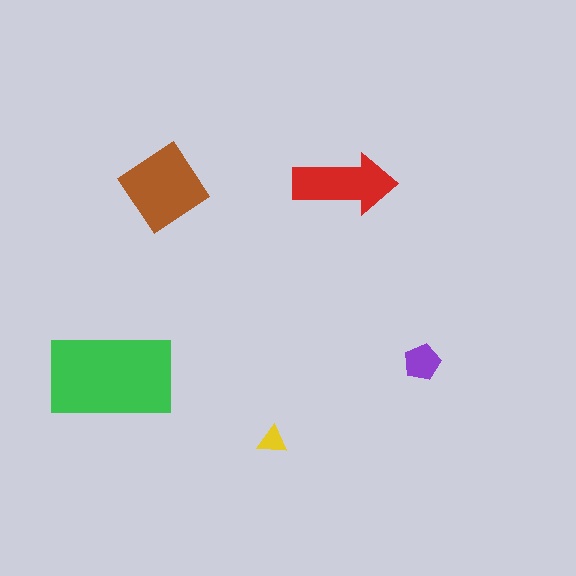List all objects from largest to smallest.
The green rectangle, the brown diamond, the red arrow, the purple pentagon, the yellow triangle.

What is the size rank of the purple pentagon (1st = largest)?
4th.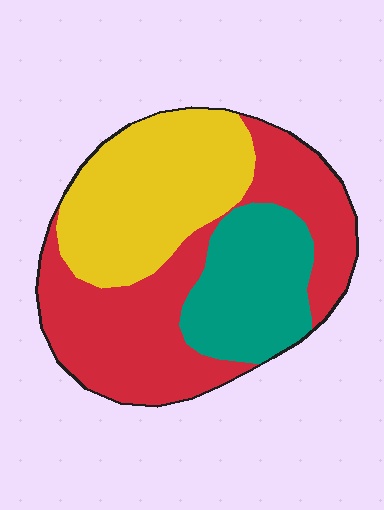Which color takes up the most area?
Red, at roughly 45%.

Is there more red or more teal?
Red.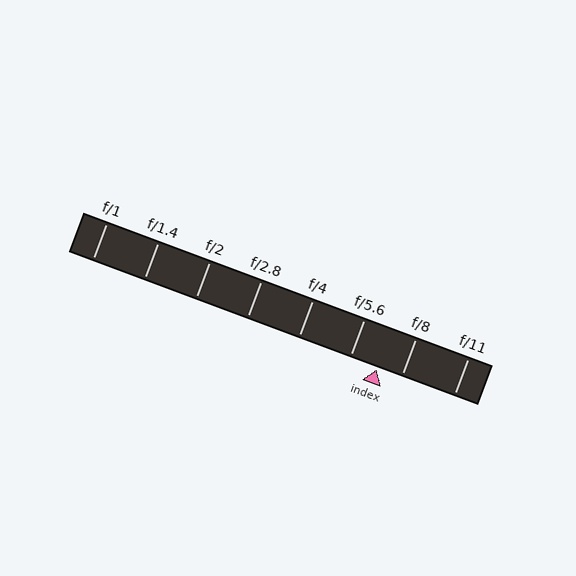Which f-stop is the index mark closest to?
The index mark is closest to f/8.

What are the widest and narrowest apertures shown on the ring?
The widest aperture shown is f/1 and the narrowest is f/11.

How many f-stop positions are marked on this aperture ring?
There are 8 f-stop positions marked.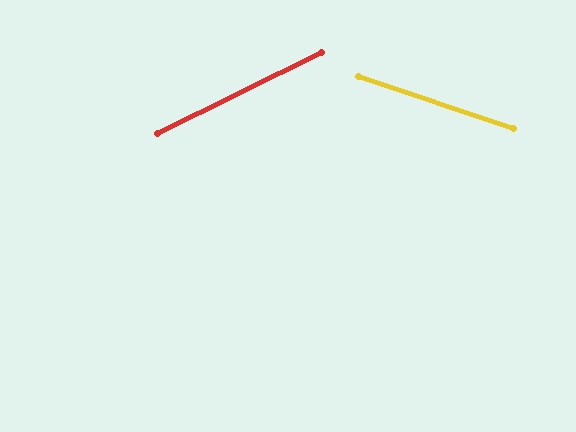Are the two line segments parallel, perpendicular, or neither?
Neither parallel nor perpendicular — they differ by about 45°.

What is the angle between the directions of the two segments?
Approximately 45 degrees.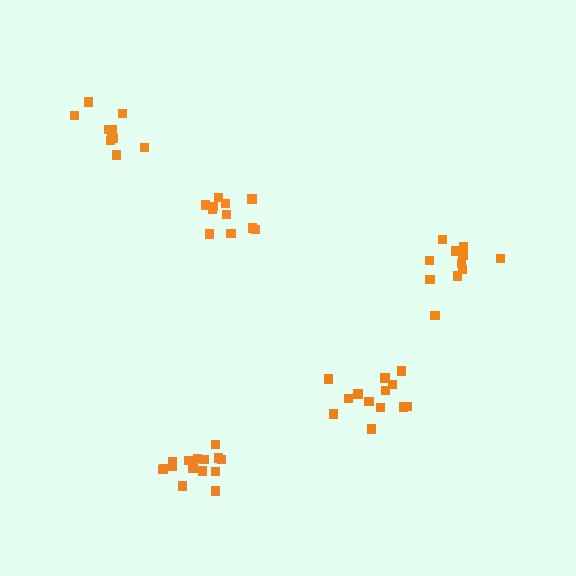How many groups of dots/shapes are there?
There are 5 groups.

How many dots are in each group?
Group 1: 10 dots, Group 2: 11 dots, Group 3: 11 dots, Group 4: 13 dots, Group 5: 15 dots (60 total).